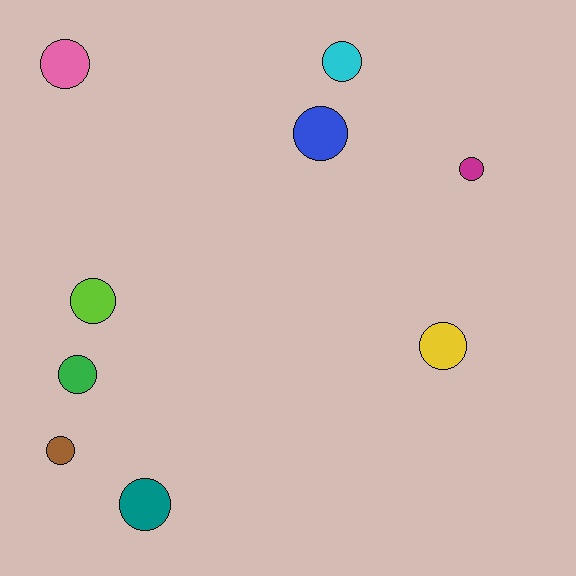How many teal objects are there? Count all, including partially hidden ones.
There is 1 teal object.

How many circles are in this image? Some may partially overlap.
There are 9 circles.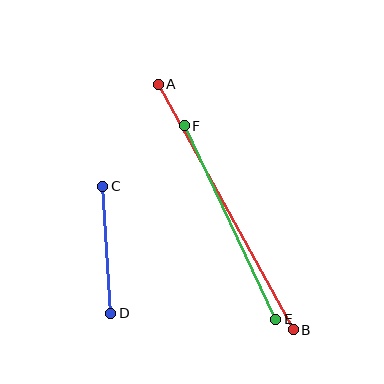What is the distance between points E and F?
The distance is approximately 214 pixels.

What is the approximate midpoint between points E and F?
The midpoint is at approximately (230, 223) pixels.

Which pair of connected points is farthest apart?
Points A and B are farthest apart.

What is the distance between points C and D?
The distance is approximately 127 pixels.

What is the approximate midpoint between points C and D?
The midpoint is at approximately (107, 250) pixels.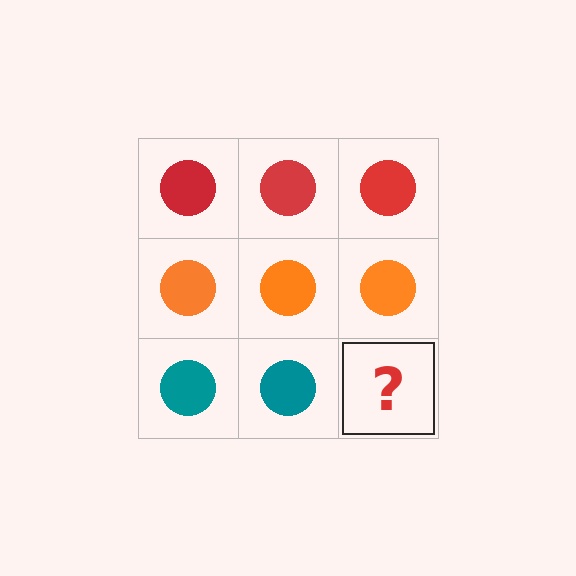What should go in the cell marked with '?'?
The missing cell should contain a teal circle.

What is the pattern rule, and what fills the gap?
The rule is that each row has a consistent color. The gap should be filled with a teal circle.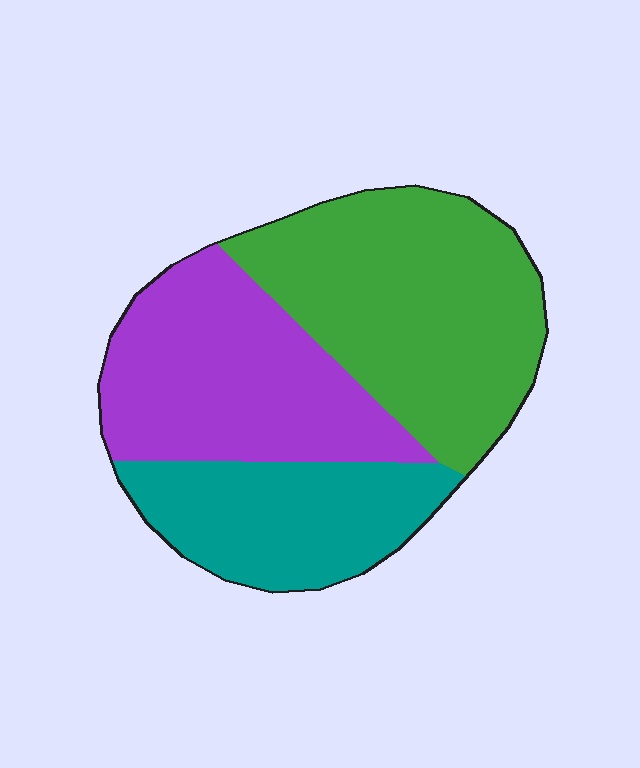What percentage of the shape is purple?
Purple covers around 35% of the shape.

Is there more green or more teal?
Green.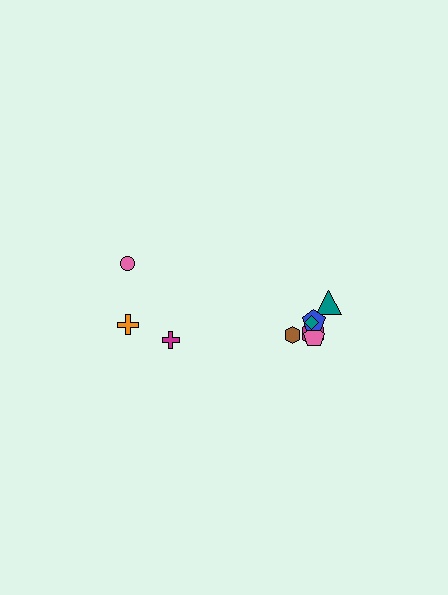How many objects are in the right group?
There are 6 objects.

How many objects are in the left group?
There are 3 objects.